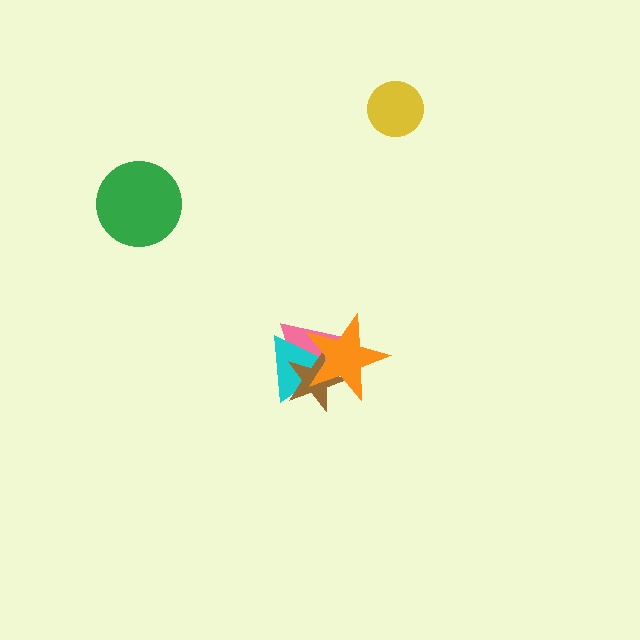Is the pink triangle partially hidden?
Yes, it is partially covered by another shape.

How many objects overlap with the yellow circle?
0 objects overlap with the yellow circle.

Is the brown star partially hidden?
Yes, it is partially covered by another shape.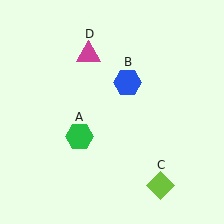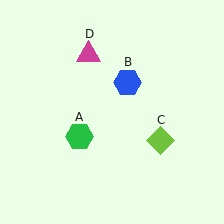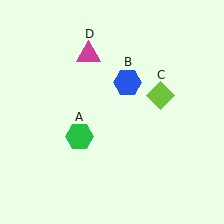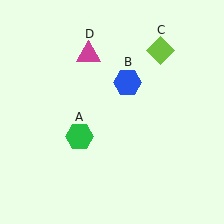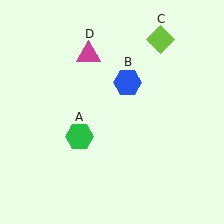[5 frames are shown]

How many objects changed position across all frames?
1 object changed position: lime diamond (object C).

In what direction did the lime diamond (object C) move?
The lime diamond (object C) moved up.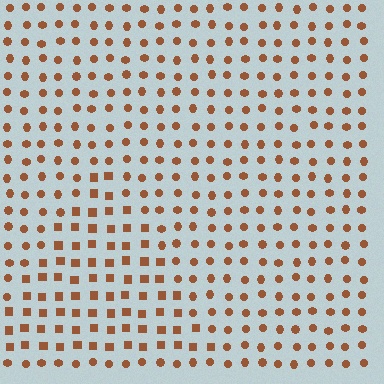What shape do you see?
I see a triangle.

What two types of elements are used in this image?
The image uses squares inside the triangle region and circles outside it.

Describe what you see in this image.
The image is filled with small brown elements arranged in a uniform grid. A triangle-shaped region contains squares, while the surrounding area contains circles. The boundary is defined purely by the change in element shape.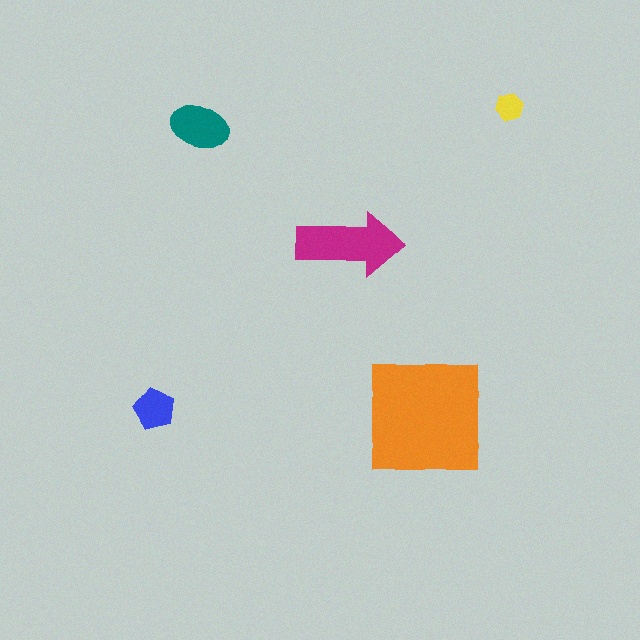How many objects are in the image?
There are 5 objects in the image.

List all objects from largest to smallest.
The orange square, the magenta arrow, the teal ellipse, the blue pentagon, the yellow hexagon.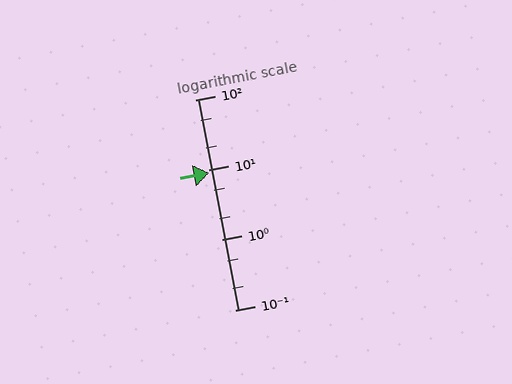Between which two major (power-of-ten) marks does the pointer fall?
The pointer is between 1 and 10.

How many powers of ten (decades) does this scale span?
The scale spans 3 decades, from 0.1 to 100.